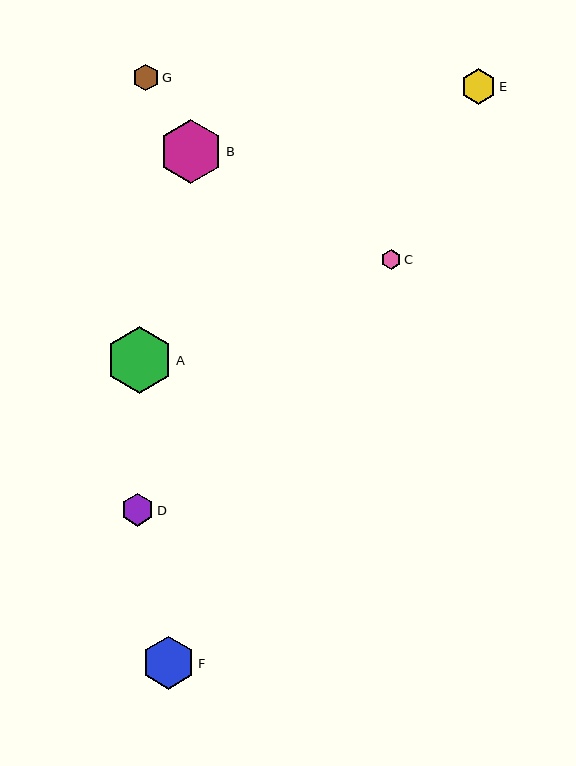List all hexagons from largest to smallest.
From largest to smallest: A, B, F, E, D, G, C.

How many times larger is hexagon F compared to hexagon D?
Hexagon F is approximately 1.6 times the size of hexagon D.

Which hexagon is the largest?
Hexagon A is the largest with a size of approximately 67 pixels.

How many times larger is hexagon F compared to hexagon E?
Hexagon F is approximately 1.5 times the size of hexagon E.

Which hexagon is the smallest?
Hexagon C is the smallest with a size of approximately 20 pixels.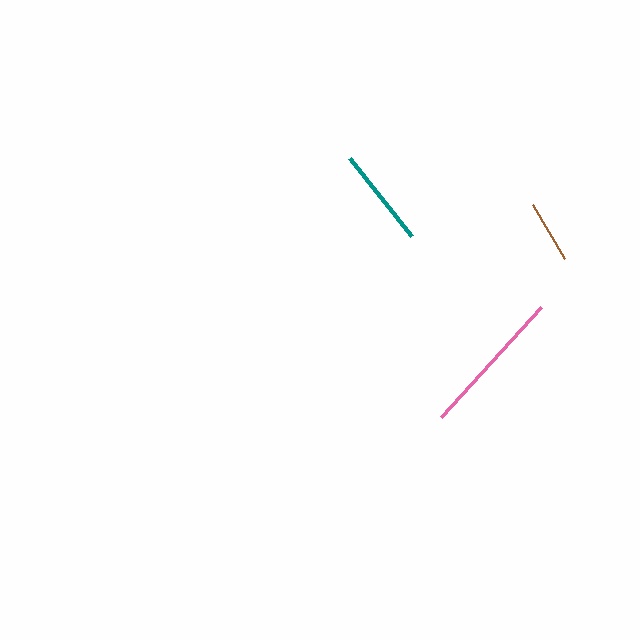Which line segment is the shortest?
The brown line is the shortest at approximately 62 pixels.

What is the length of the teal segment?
The teal segment is approximately 100 pixels long.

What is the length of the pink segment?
The pink segment is approximately 149 pixels long.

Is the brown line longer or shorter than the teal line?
The teal line is longer than the brown line.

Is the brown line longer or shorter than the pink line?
The pink line is longer than the brown line.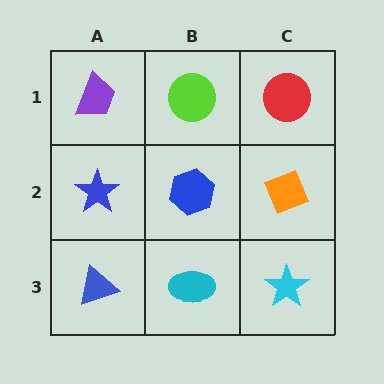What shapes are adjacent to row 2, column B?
A lime circle (row 1, column B), a cyan ellipse (row 3, column B), a blue star (row 2, column A), an orange diamond (row 2, column C).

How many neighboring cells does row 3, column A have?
2.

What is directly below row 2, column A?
A blue triangle.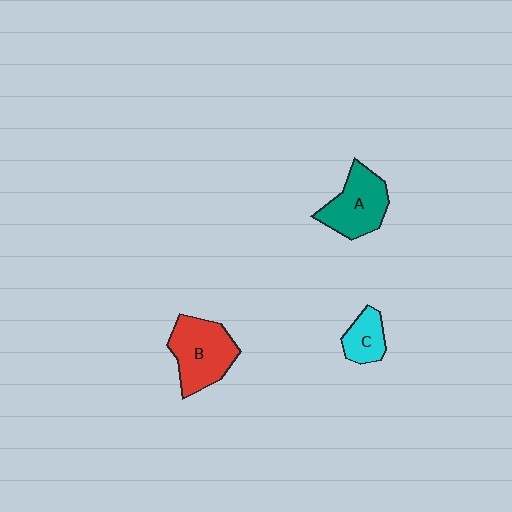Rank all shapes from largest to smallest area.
From largest to smallest: B (red), A (teal), C (cyan).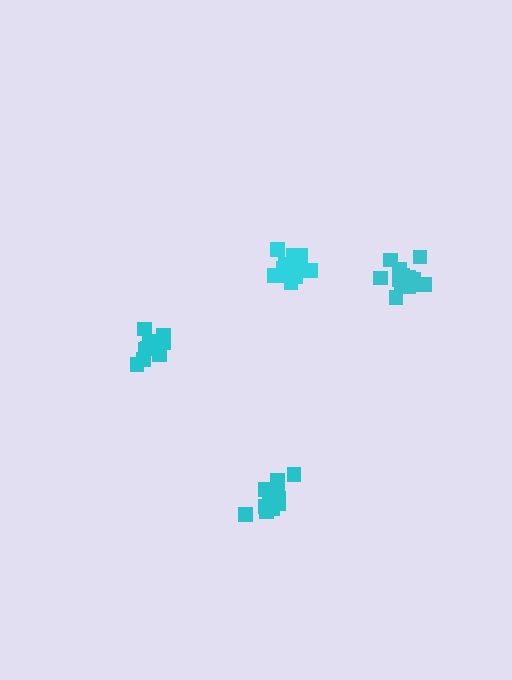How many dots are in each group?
Group 1: 15 dots, Group 2: 14 dots, Group 3: 15 dots, Group 4: 12 dots (56 total).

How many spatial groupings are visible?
There are 4 spatial groupings.